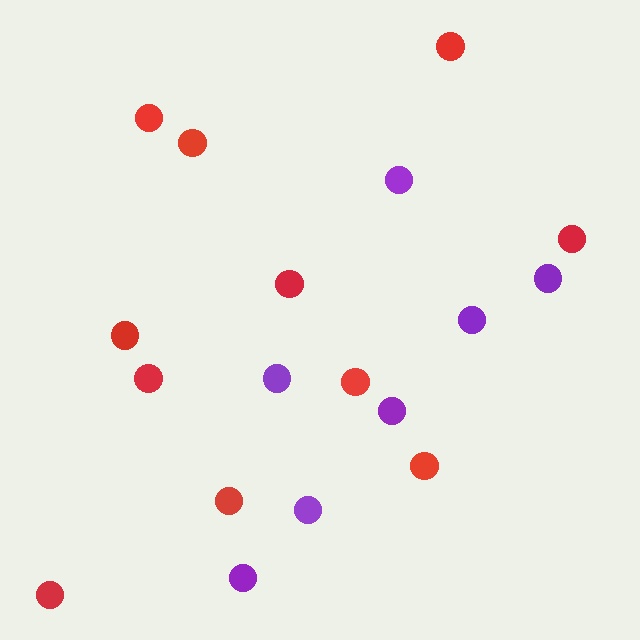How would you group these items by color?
There are 2 groups: one group of purple circles (7) and one group of red circles (11).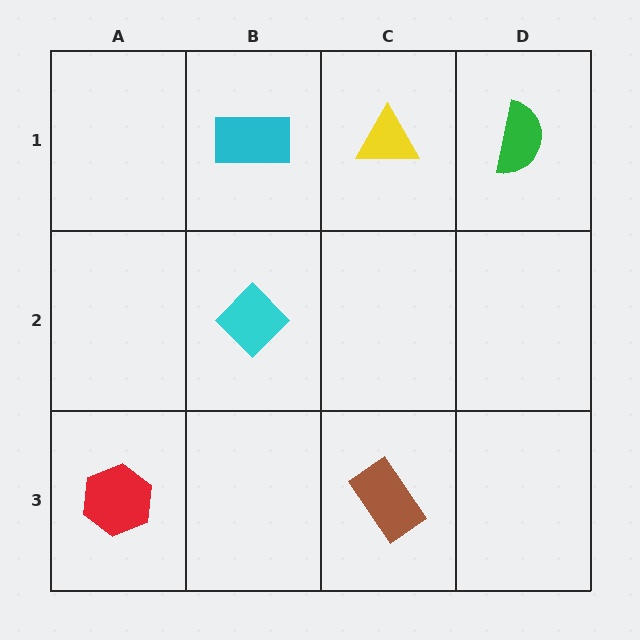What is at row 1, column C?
A yellow triangle.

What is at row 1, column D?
A green semicircle.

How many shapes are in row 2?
1 shape.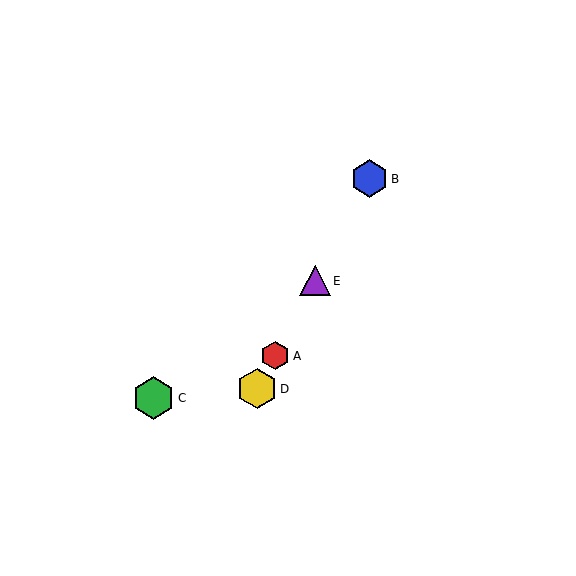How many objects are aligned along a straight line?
4 objects (A, B, D, E) are aligned along a straight line.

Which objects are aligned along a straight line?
Objects A, B, D, E are aligned along a straight line.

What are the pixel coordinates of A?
Object A is at (275, 356).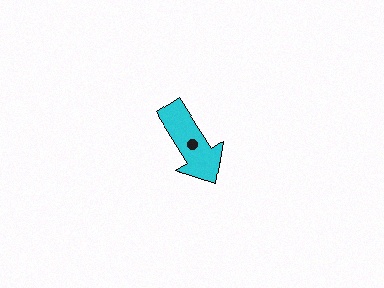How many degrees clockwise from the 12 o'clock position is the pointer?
Approximately 148 degrees.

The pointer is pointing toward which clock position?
Roughly 5 o'clock.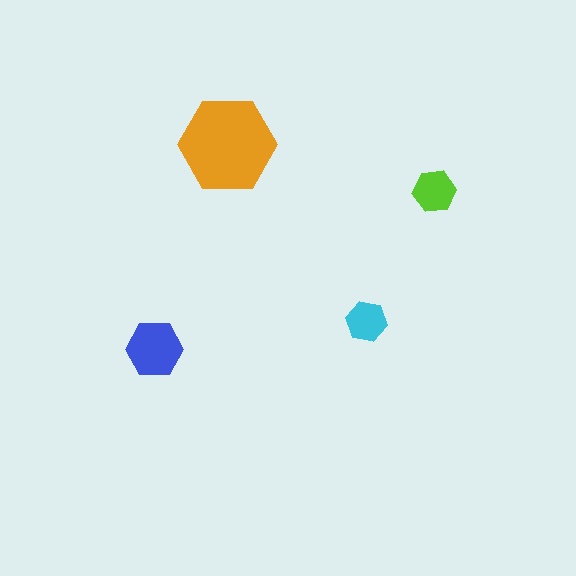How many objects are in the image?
There are 4 objects in the image.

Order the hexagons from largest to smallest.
the orange one, the blue one, the lime one, the cyan one.